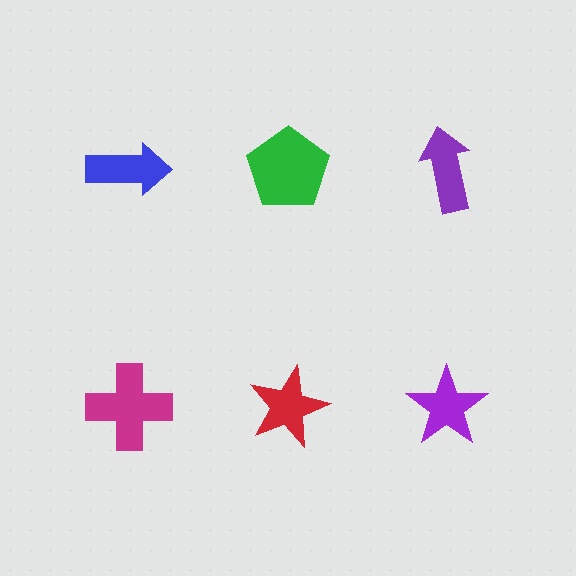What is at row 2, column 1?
A magenta cross.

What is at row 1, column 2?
A green pentagon.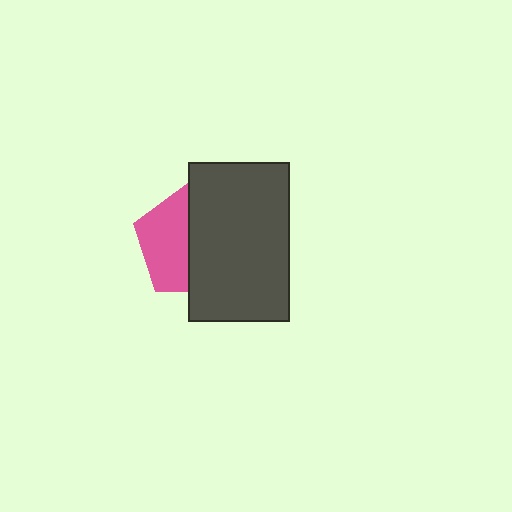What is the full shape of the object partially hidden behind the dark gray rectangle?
The partially hidden object is a pink pentagon.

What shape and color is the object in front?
The object in front is a dark gray rectangle.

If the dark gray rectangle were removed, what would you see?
You would see the complete pink pentagon.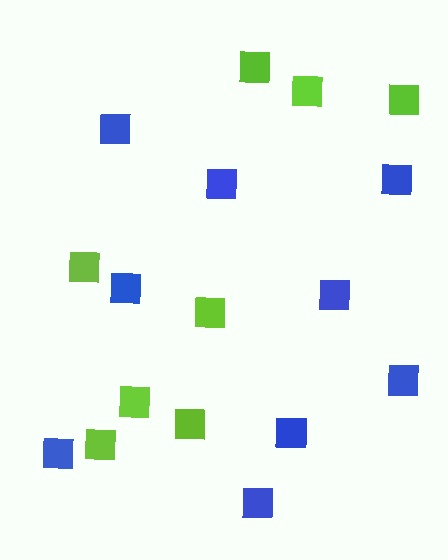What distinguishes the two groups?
There are 2 groups: one group of lime squares (8) and one group of blue squares (9).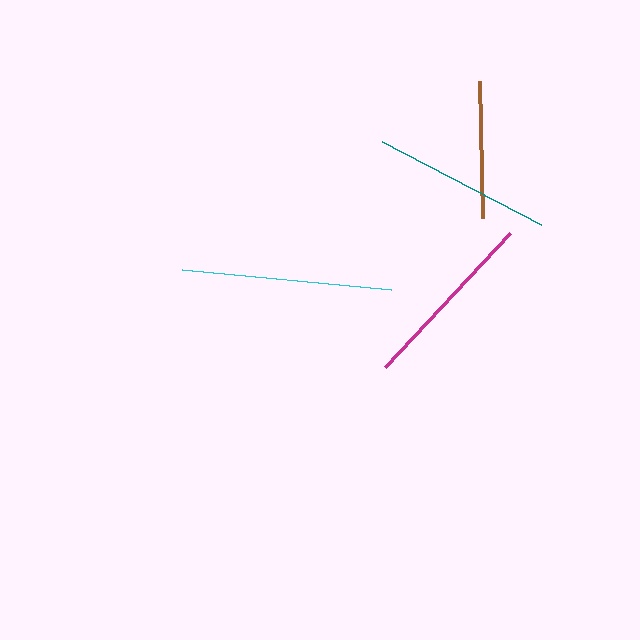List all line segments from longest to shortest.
From longest to shortest: cyan, magenta, teal, brown.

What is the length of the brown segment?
The brown segment is approximately 137 pixels long.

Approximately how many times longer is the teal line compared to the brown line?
The teal line is approximately 1.3 times the length of the brown line.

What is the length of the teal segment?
The teal segment is approximately 179 pixels long.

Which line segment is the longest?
The cyan line is the longest at approximately 211 pixels.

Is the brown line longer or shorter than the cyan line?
The cyan line is longer than the brown line.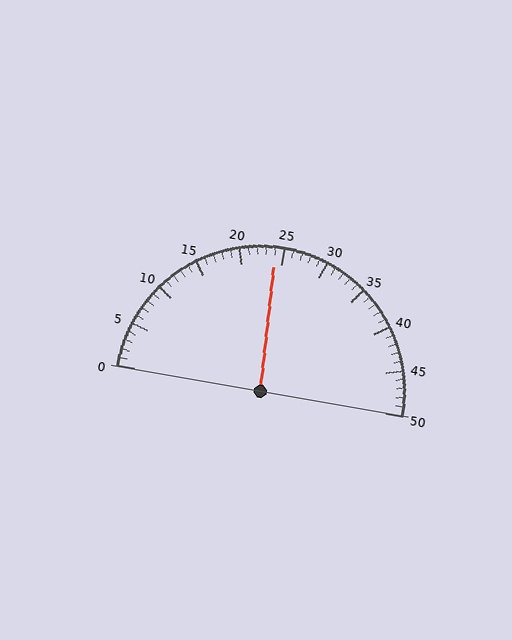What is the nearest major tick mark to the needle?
The nearest major tick mark is 25.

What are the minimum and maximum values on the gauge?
The gauge ranges from 0 to 50.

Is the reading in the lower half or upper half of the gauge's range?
The reading is in the lower half of the range (0 to 50).